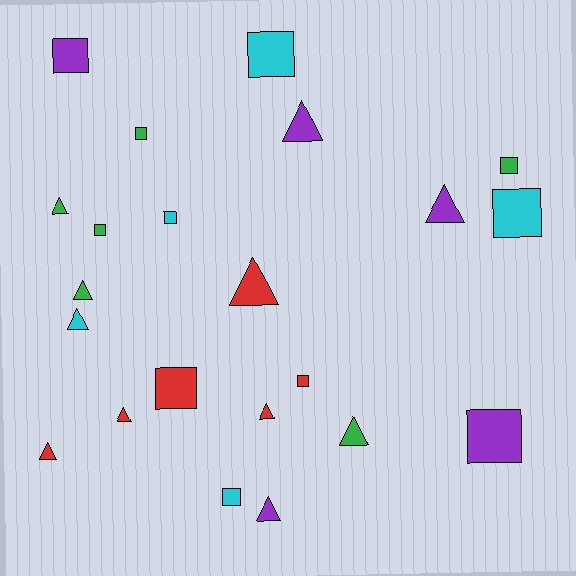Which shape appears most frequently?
Square, with 11 objects.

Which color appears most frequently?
Green, with 6 objects.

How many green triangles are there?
There are 3 green triangles.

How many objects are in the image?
There are 22 objects.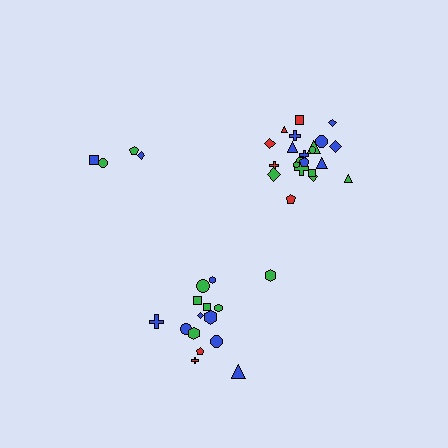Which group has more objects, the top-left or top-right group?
The top-right group.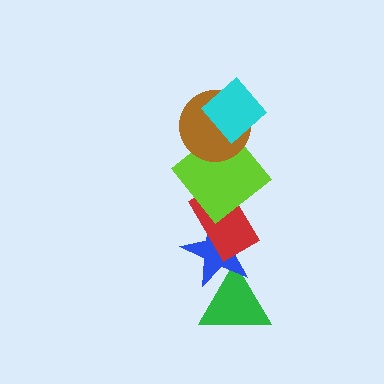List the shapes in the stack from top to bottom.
From top to bottom: the cyan diamond, the brown circle, the lime diamond, the red rectangle, the blue star, the green triangle.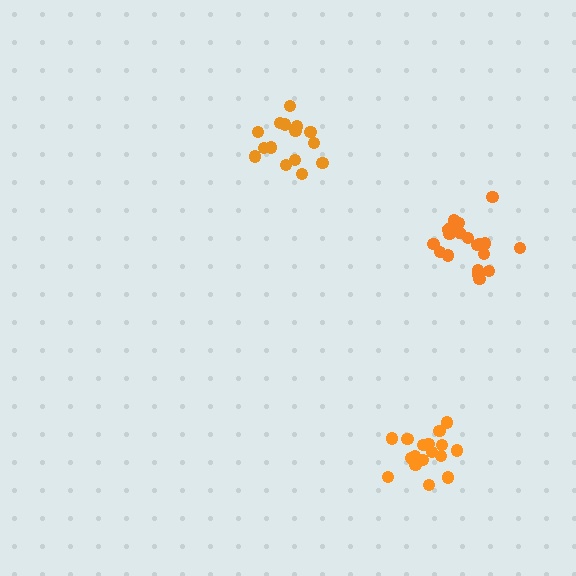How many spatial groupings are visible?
There are 3 spatial groupings.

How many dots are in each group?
Group 1: 19 dots, Group 2: 15 dots, Group 3: 19 dots (53 total).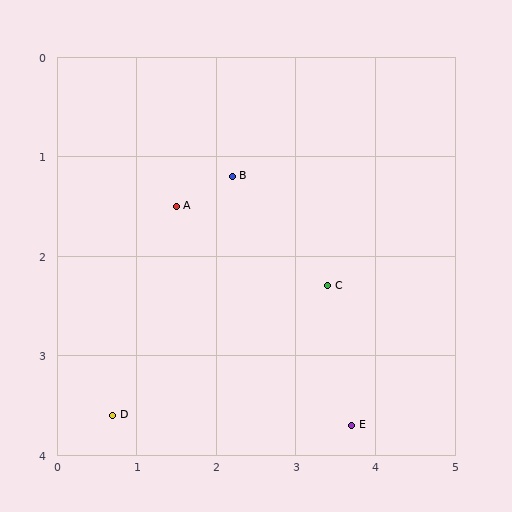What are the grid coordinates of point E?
Point E is at approximately (3.7, 3.7).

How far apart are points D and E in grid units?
Points D and E are about 3.0 grid units apart.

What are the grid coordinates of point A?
Point A is at approximately (1.5, 1.5).